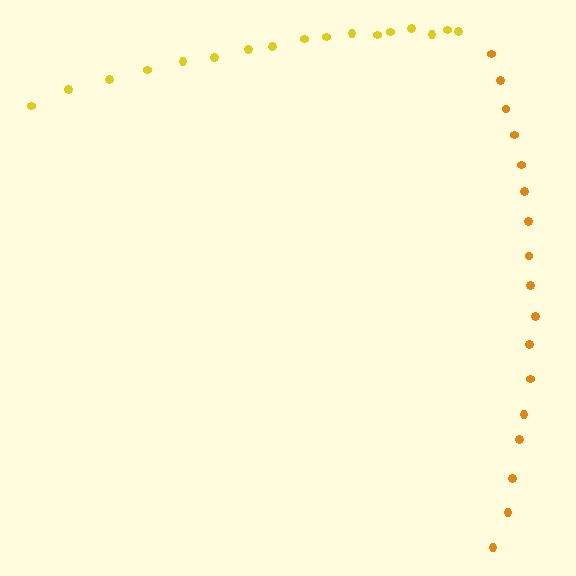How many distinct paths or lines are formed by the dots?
There are 2 distinct paths.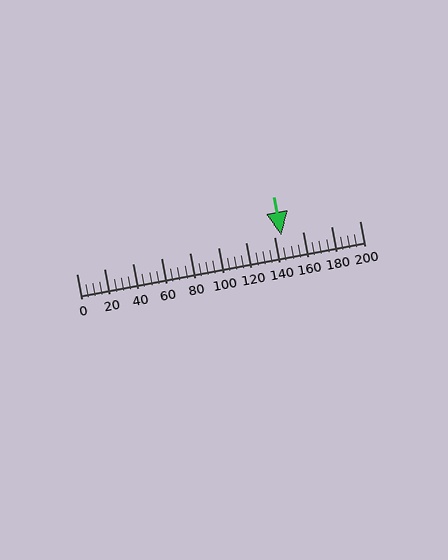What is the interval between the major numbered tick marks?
The major tick marks are spaced 20 units apart.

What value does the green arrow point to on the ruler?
The green arrow points to approximately 145.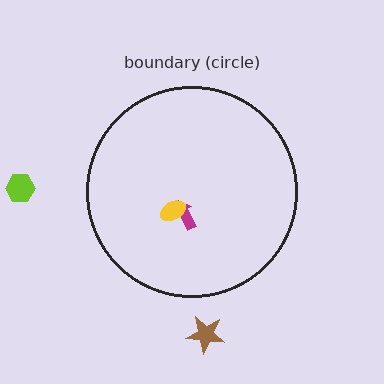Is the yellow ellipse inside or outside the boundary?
Inside.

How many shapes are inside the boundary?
2 inside, 2 outside.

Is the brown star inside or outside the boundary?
Outside.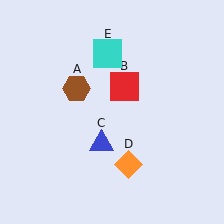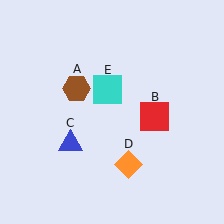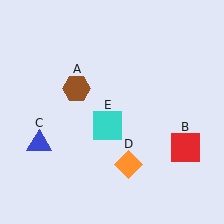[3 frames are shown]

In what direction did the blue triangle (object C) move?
The blue triangle (object C) moved left.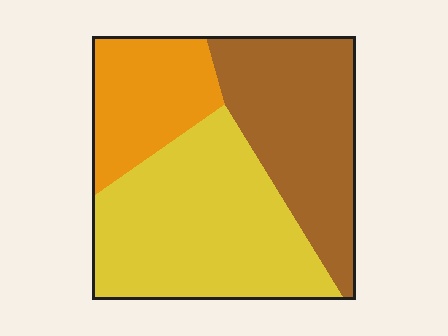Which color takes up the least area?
Orange, at roughly 20%.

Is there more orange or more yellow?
Yellow.